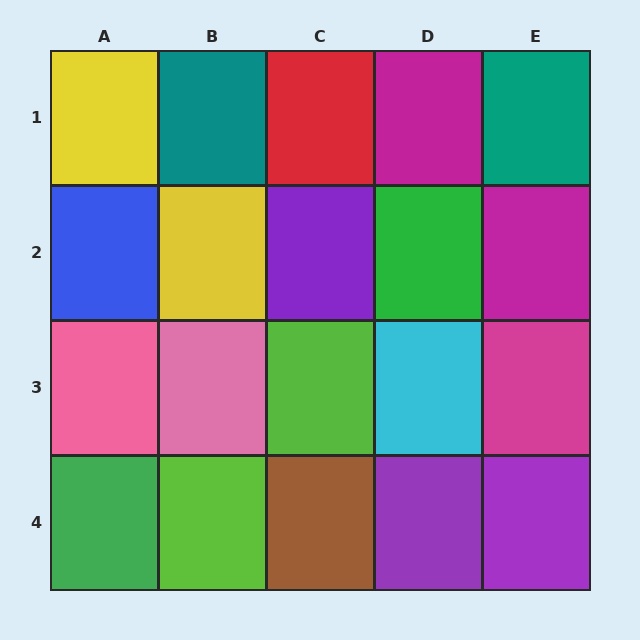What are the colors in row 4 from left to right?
Green, lime, brown, purple, purple.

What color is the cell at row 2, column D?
Green.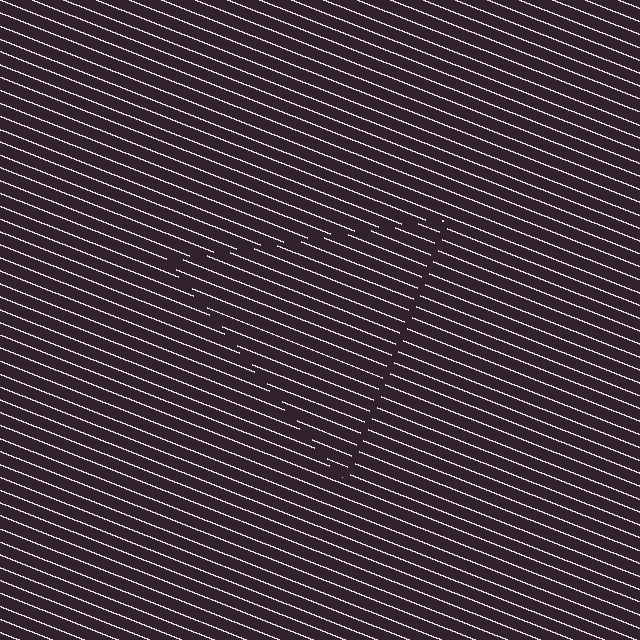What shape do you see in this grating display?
An illusory triangle. The interior of the shape contains the same grating, shifted by half a period — the contour is defined by the phase discontinuity where line-ends from the inner and outer gratings abut.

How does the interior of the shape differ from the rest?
The interior of the shape contains the same grating, shifted by half a period — the contour is defined by the phase discontinuity where line-ends from the inner and outer gratings abut.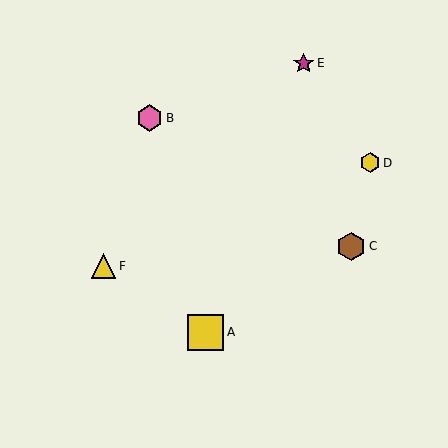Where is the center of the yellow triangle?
The center of the yellow triangle is at (103, 266).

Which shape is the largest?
The yellow square (labeled A) is the largest.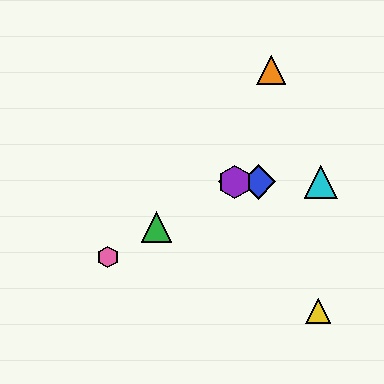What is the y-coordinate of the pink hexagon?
The pink hexagon is at y≈257.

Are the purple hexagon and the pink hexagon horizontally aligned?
No, the purple hexagon is at y≈182 and the pink hexagon is at y≈257.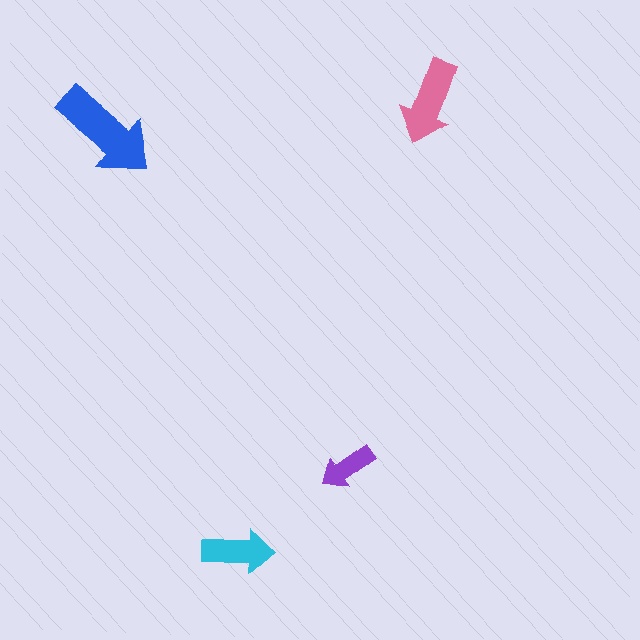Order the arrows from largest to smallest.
the blue one, the pink one, the cyan one, the purple one.